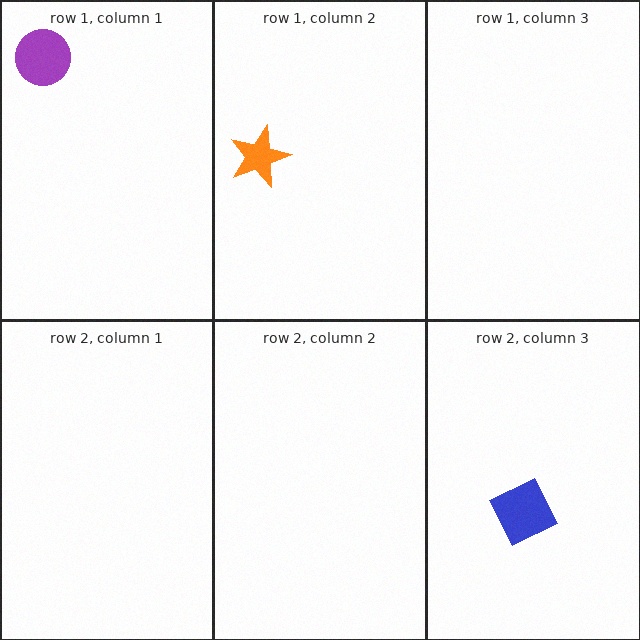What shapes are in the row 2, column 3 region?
The blue diamond.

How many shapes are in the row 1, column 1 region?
1.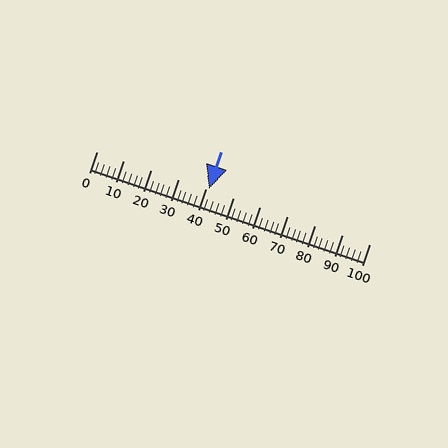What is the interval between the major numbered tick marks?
The major tick marks are spaced 10 units apart.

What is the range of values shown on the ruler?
The ruler shows values from 0 to 100.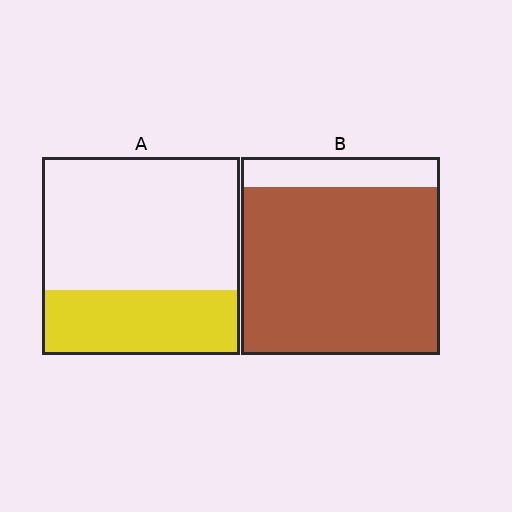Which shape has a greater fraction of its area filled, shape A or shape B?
Shape B.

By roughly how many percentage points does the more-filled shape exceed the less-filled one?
By roughly 50 percentage points (B over A).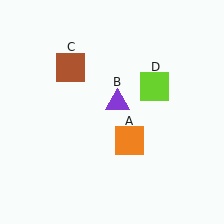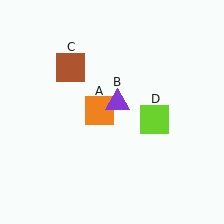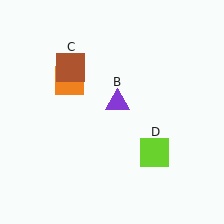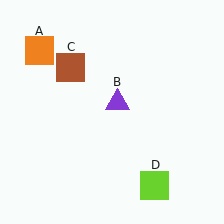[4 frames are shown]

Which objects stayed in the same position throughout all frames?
Purple triangle (object B) and brown square (object C) remained stationary.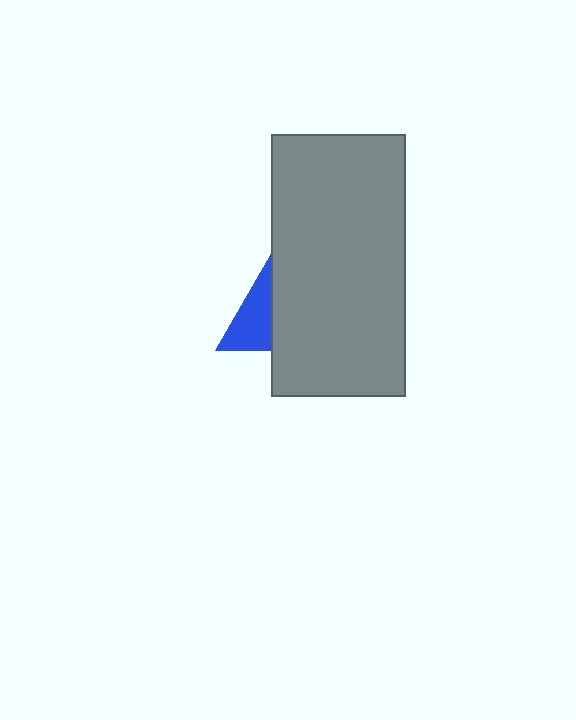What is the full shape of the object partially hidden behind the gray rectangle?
The partially hidden object is a blue triangle.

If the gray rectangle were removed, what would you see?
You would see the complete blue triangle.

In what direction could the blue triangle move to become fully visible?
The blue triangle could move left. That would shift it out from behind the gray rectangle entirely.